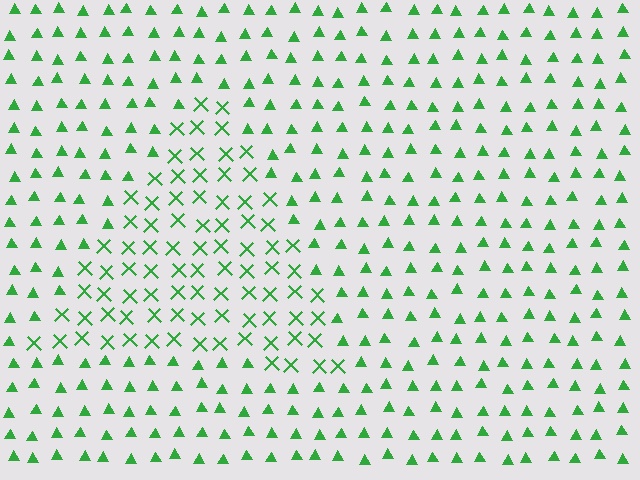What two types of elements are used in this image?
The image uses X marks inside the triangle region and triangles outside it.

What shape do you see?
I see a triangle.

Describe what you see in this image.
The image is filled with small green elements arranged in a uniform grid. A triangle-shaped region contains X marks, while the surrounding area contains triangles. The boundary is defined purely by the change in element shape.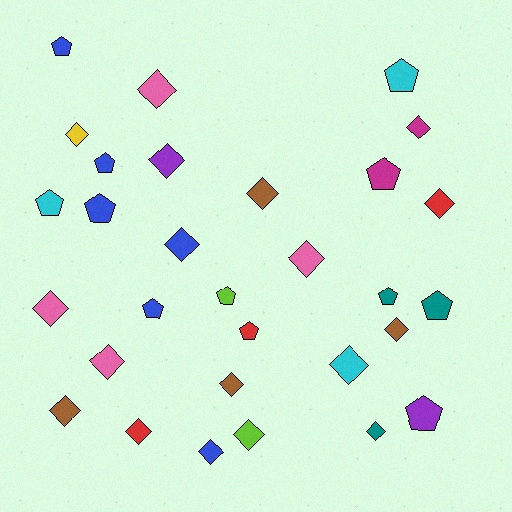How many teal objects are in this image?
There are 3 teal objects.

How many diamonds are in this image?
There are 18 diamonds.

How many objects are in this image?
There are 30 objects.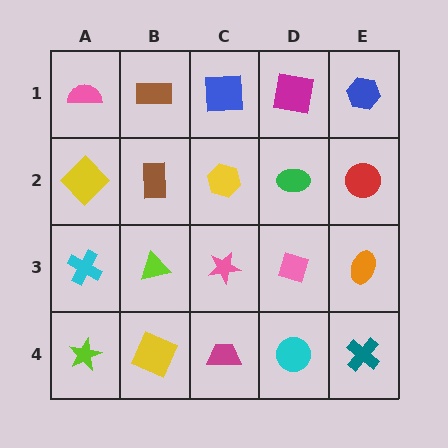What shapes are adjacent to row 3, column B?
A brown rectangle (row 2, column B), a yellow square (row 4, column B), a cyan cross (row 3, column A), a pink star (row 3, column C).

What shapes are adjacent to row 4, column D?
A pink diamond (row 3, column D), a magenta trapezoid (row 4, column C), a teal cross (row 4, column E).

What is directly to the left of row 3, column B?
A cyan cross.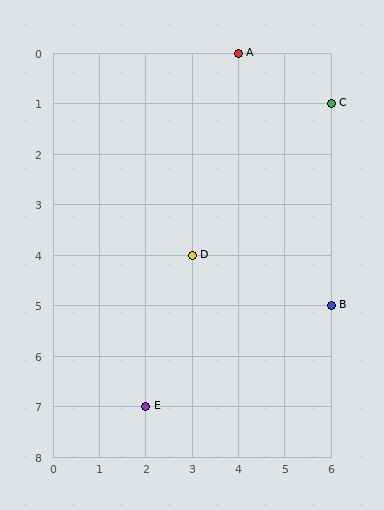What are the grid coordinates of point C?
Point C is at grid coordinates (6, 1).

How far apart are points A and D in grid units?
Points A and D are 1 column and 4 rows apart (about 4.1 grid units diagonally).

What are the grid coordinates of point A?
Point A is at grid coordinates (4, 0).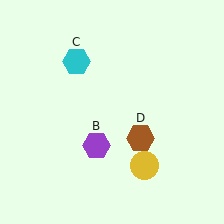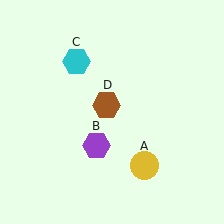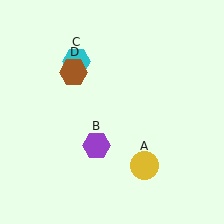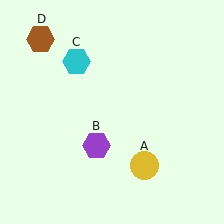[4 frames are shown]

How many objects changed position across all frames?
1 object changed position: brown hexagon (object D).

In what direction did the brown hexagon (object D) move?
The brown hexagon (object D) moved up and to the left.